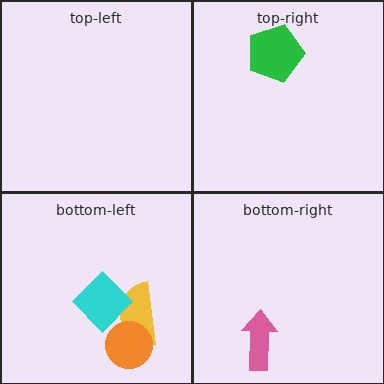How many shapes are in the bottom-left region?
3.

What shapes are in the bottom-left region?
The yellow semicircle, the orange circle, the cyan diamond.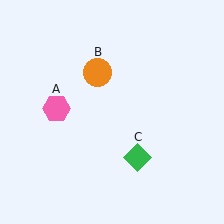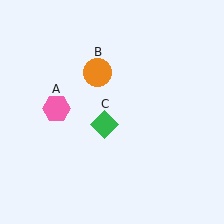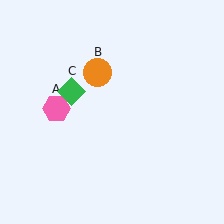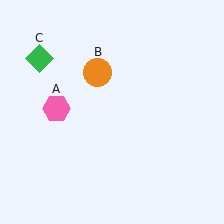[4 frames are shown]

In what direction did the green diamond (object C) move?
The green diamond (object C) moved up and to the left.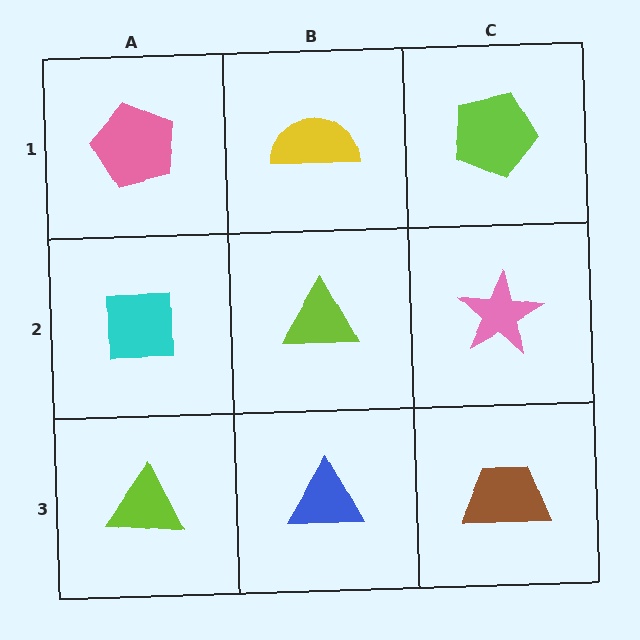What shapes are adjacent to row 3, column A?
A cyan square (row 2, column A), a blue triangle (row 3, column B).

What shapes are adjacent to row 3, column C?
A pink star (row 2, column C), a blue triangle (row 3, column B).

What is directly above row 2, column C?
A lime pentagon.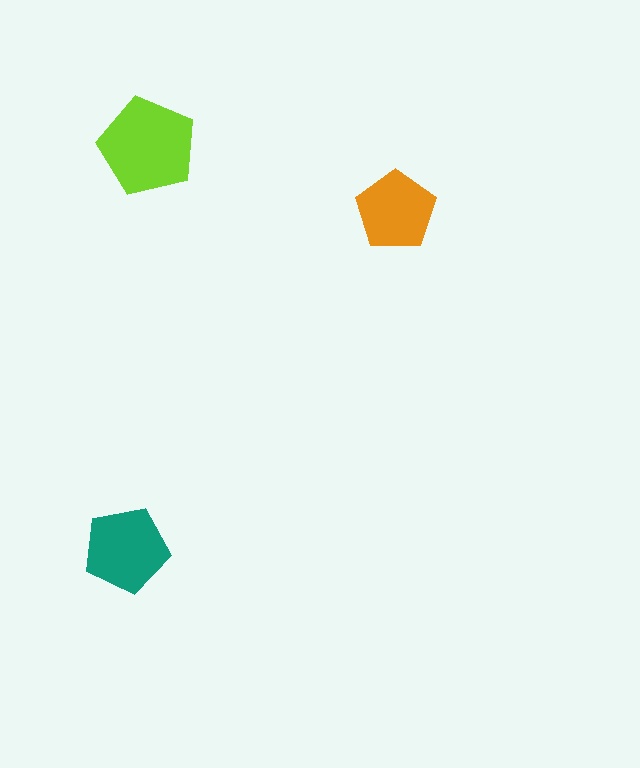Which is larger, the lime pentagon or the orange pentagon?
The lime one.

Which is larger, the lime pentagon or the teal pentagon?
The lime one.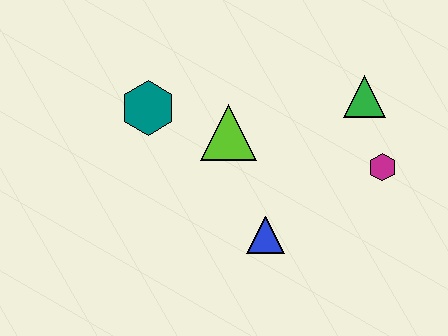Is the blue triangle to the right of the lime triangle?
Yes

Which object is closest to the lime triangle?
The teal hexagon is closest to the lime triangle.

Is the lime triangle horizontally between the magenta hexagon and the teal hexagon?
Yes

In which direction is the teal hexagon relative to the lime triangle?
The teal hexagon is to the left of the lime triangle.